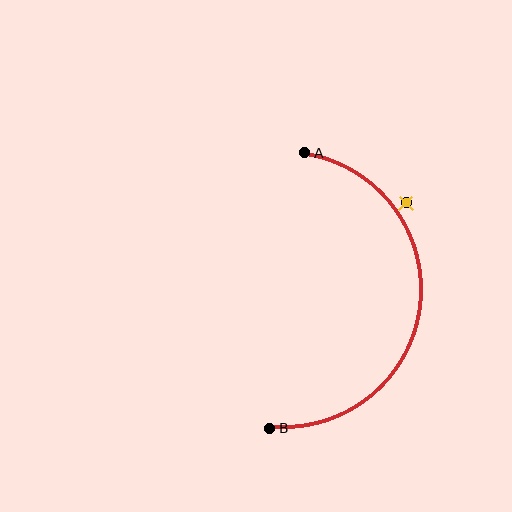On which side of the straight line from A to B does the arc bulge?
The arc bulges to the right of the straight line connecting A and B.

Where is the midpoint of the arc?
The arc midpoint is the point on the curve farthest from the straight line joining A and B. It sits to the right of that line.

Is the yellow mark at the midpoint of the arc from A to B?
No — the yellow mark does not lie on the arc at all. It sits slightly outside the curve.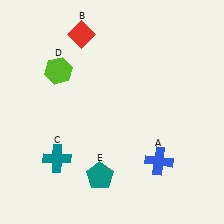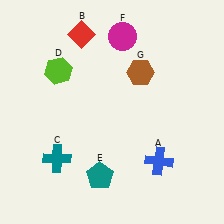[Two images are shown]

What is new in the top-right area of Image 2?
A brown hexagon (G) was added in the top-right area of Image 2.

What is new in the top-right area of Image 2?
A magenta circle (F) was added in the top-right area of Image 2.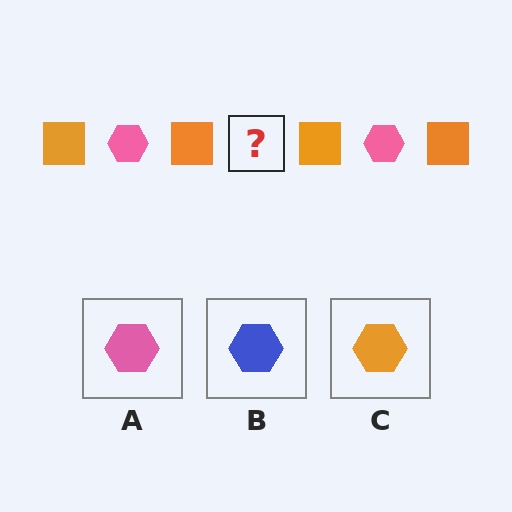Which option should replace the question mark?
Option A.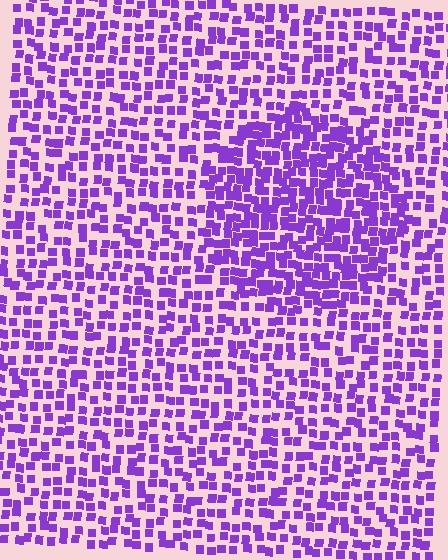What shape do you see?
I see a circle.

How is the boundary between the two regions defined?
The boundary is defined by a change in element density (approximately 1.7x ratio). All elements are the same color, size, and shape.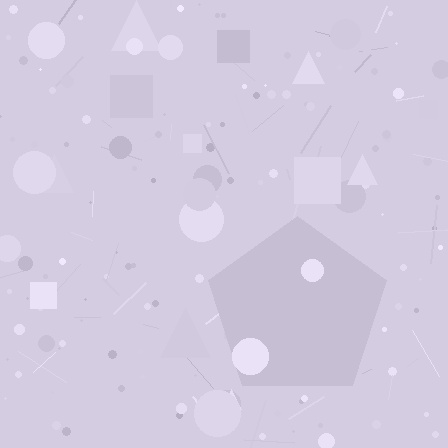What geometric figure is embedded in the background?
A pentagon is embedded in the background.